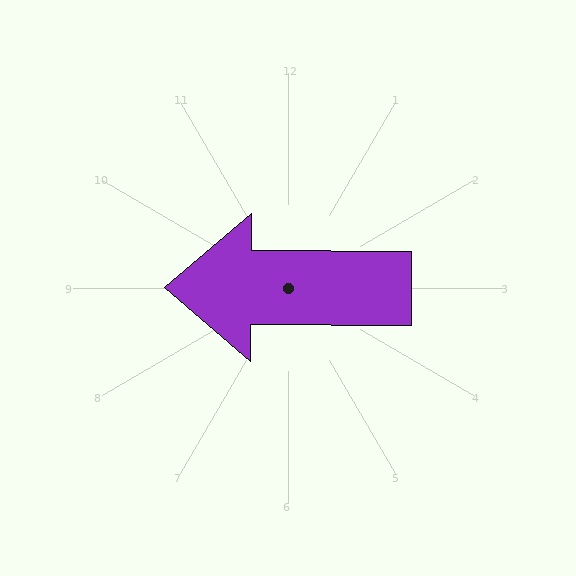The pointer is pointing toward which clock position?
Roughly 9 o'clock.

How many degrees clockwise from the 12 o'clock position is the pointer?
Approximately 270 degrees.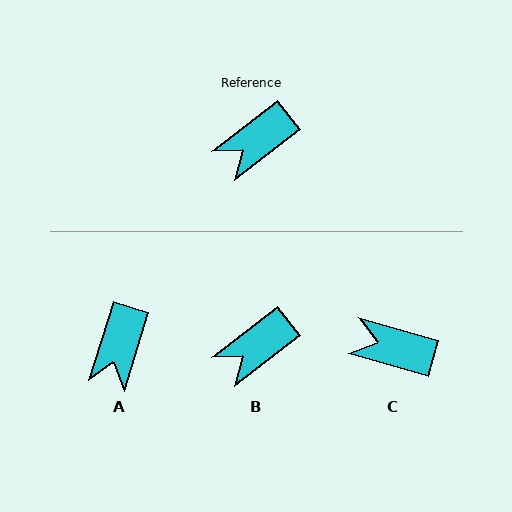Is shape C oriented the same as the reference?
No, it is off by about 54 degrees.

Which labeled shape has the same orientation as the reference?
B.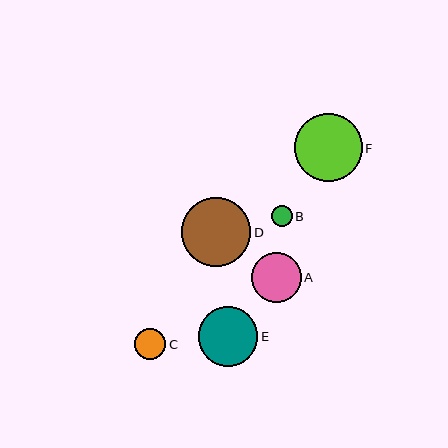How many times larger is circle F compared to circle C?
Circle F is approximately 2.2 times the size of circle C.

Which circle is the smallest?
Circle B is the smallest with a size of approximately 21 pixels.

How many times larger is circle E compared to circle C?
Circle E is approximately 1.9 times the size of circle C.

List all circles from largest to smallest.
From largest to smallest: D, F, E, A, C, B.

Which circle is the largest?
Circle D is the largest with a size of approximately 69 pixels.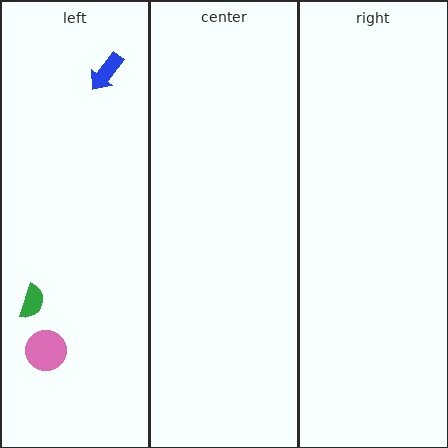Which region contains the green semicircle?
The left region.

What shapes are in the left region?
The pink circle, the green semicircle, the blue arrow.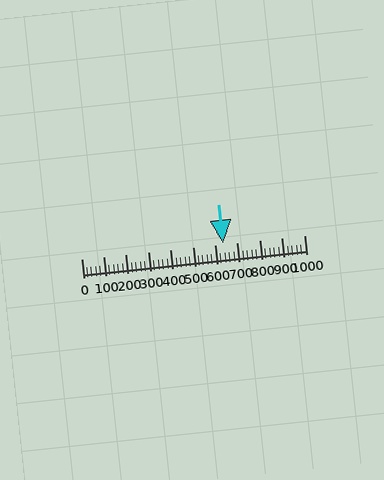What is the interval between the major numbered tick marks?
The major tick marks are spaced 100 units apart.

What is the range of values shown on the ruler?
The ruler shows values from 0 to 1000.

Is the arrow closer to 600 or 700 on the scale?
The arrow is closer to 600.